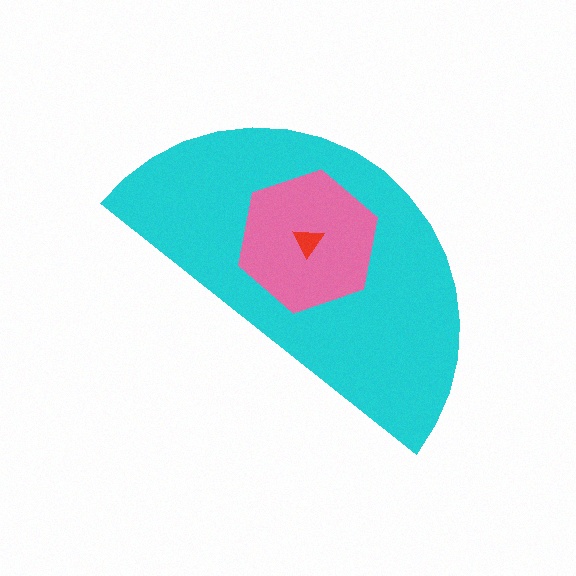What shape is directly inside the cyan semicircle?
The pink hexagon.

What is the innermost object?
The red triangle.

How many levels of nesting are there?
3.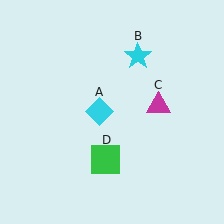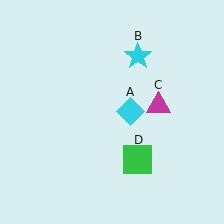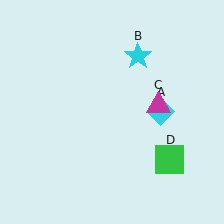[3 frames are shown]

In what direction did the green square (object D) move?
The green square (object D) moved right.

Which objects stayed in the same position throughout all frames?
Cyan star (object B) and magenta triangle (object C) remained stationary.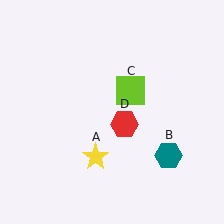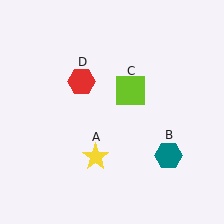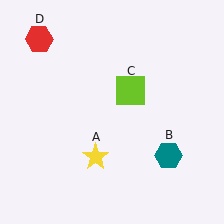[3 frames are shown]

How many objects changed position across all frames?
1 object changed position: red hexagon (object D).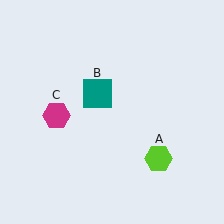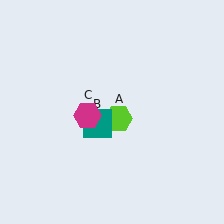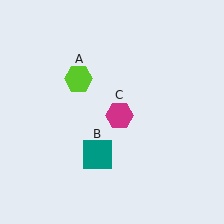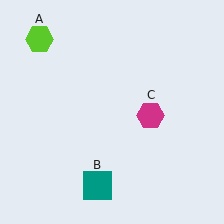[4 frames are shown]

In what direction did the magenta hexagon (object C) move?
The magenta hexagon (object C) moved right.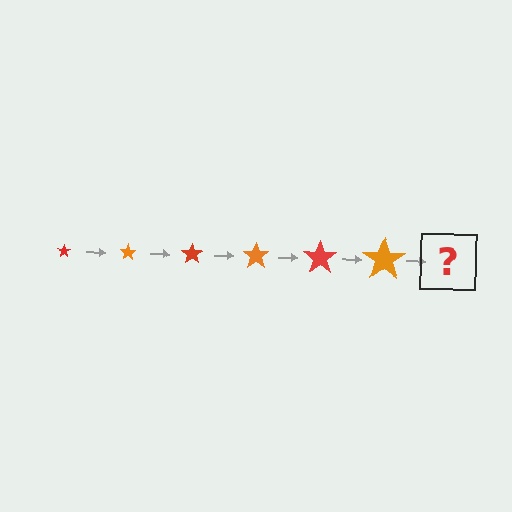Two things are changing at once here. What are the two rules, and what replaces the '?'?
The two rules are that the star grows larger each step and the color cycles through red and orange. The '?' should be a red star, larger than the previous one.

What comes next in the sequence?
The next element should be a red star, larger than the previous one.